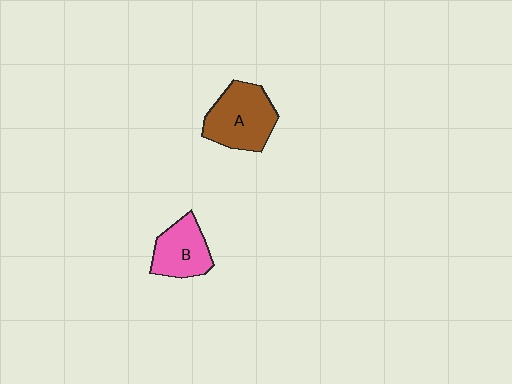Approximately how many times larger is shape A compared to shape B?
Approximately 1.3 times.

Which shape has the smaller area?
Shape B (pink).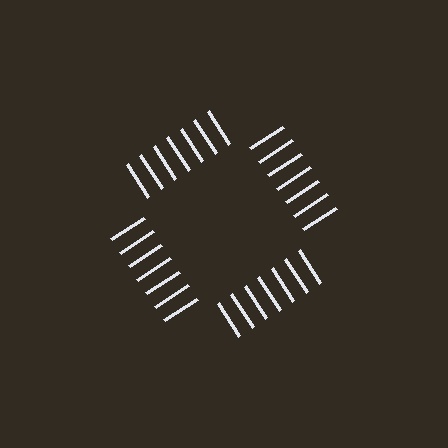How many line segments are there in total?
28 — 7 along each of the 4 edges.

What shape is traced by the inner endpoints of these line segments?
An illusory square — the line segments terminate on its edges but no continuous stroke is drawn.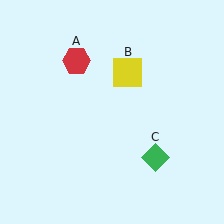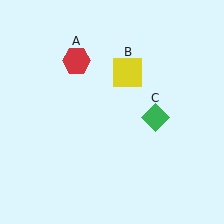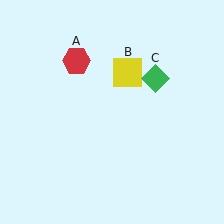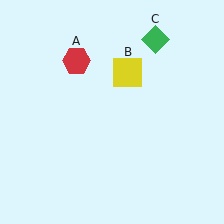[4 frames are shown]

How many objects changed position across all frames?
1 object changed position: green diamond (object C).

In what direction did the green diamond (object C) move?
The green diamond (object C) moved up.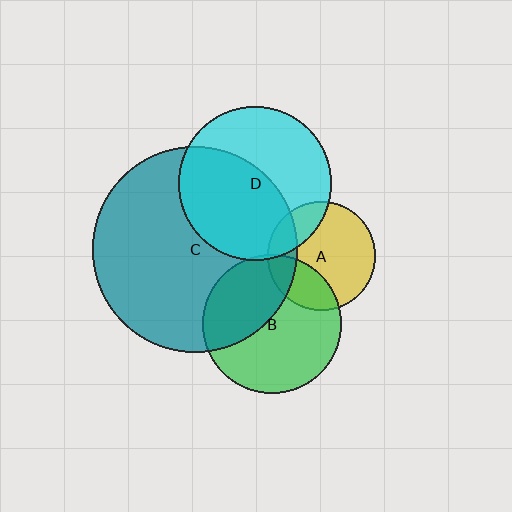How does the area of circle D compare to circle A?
Approximately 2.0 times.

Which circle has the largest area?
Circle C (teal).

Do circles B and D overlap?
Yes.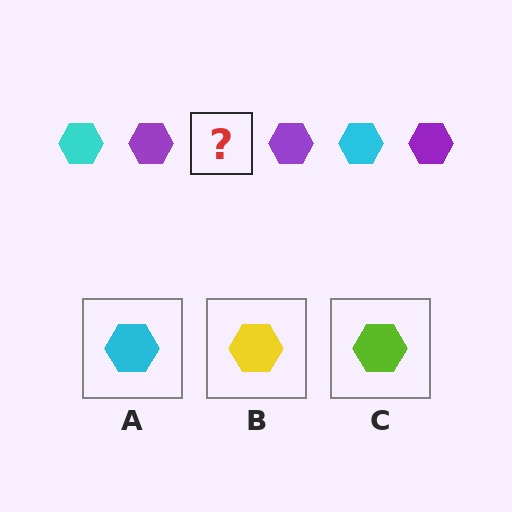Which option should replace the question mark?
Option A.